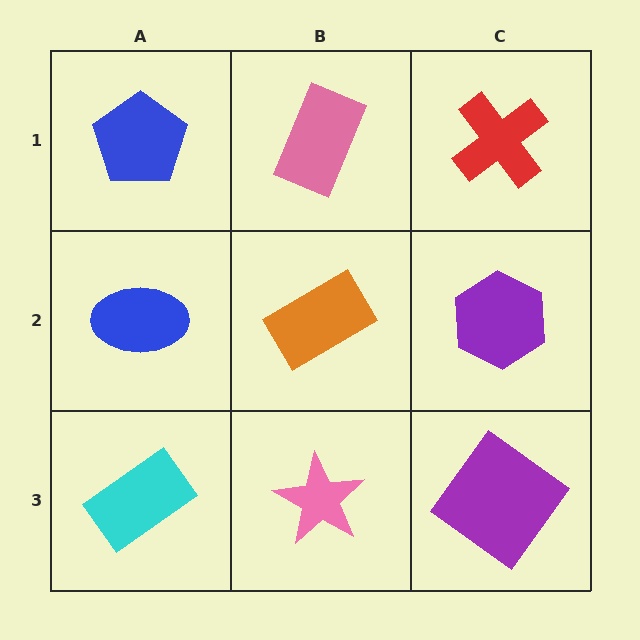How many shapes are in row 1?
3 shapes.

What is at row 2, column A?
A blue ellipse.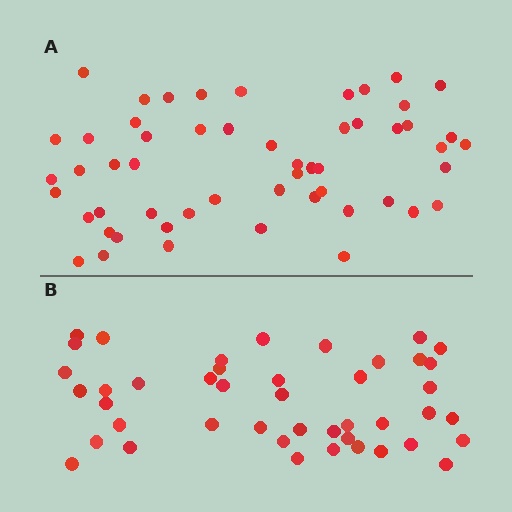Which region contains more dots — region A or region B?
Region A (the top region) has more dots.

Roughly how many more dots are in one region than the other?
Region A has roughly 10 or so more dots than region B.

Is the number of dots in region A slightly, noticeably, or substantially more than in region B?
Region A has only slightly more — the two regions are fairly close. The ratio is roughly 1.2 to 1.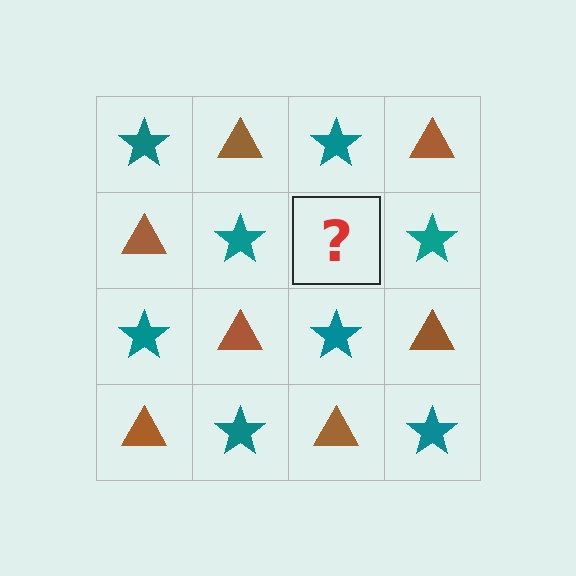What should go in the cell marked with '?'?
The missing cell should contain a brown triangle.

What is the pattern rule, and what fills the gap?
The rule is that it alternates teal star and brown triangle in a checkerboard pattern. The gap should be filled with a brown triangle.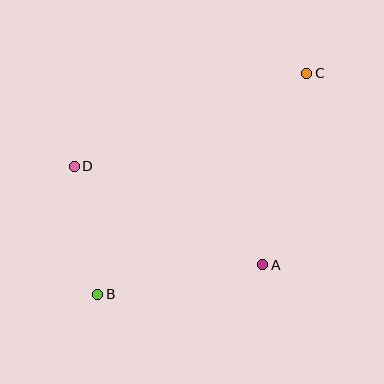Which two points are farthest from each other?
Points B and C are farthest from each other.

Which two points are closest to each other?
Points B and D are closest to each other.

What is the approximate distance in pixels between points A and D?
The distance between A and D is approximately 212 pixels.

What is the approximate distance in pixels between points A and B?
The distance between A and B is approximately 168 pixels.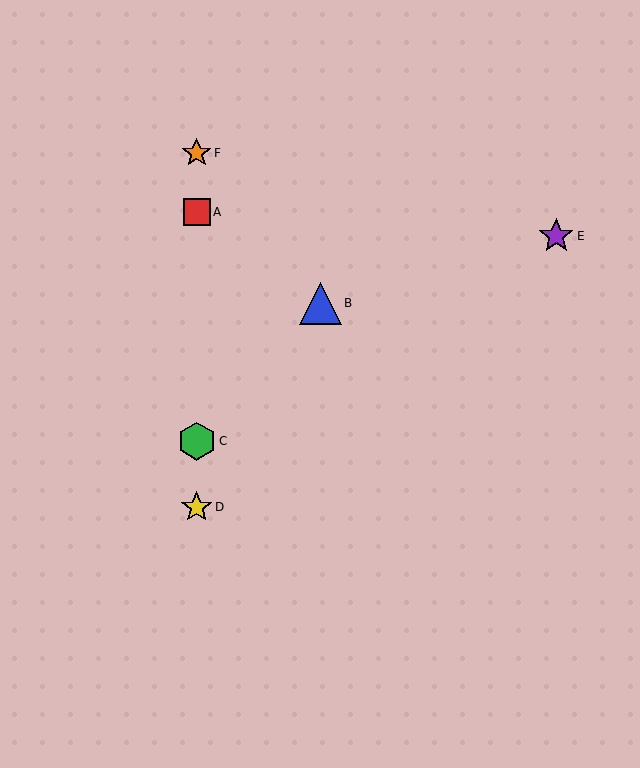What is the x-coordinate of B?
Object B is at x≈320.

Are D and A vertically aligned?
Yes, both are at x≈197.